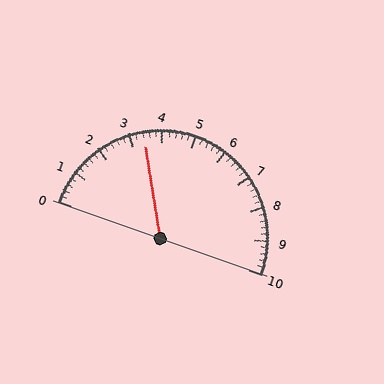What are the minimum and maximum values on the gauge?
The gauge ranges from 0 to 10.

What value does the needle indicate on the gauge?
The needle indicates approximately 3.4.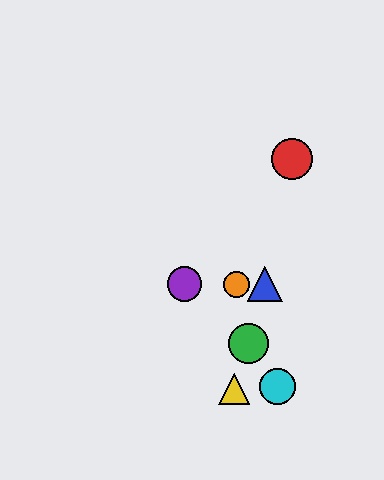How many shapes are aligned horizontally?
3 shapes (the blue triangle, the purple circle, the orange circle) are aligned horizontally.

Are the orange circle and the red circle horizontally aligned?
No, the orange circle is at y≈284 and the red circle is at y≈159.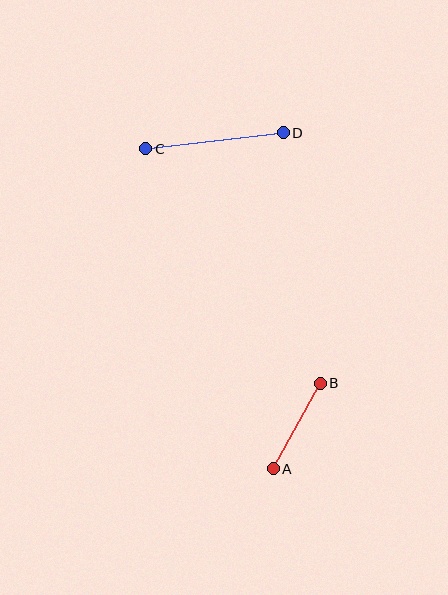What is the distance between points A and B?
The distance is approximately 98 pixels.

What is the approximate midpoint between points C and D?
The midpoint is at approximately (215, 141) pixels.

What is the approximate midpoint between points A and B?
The midpoint is at approximately (297, 426) pixels.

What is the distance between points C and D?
The distance is approximately 138 pixels.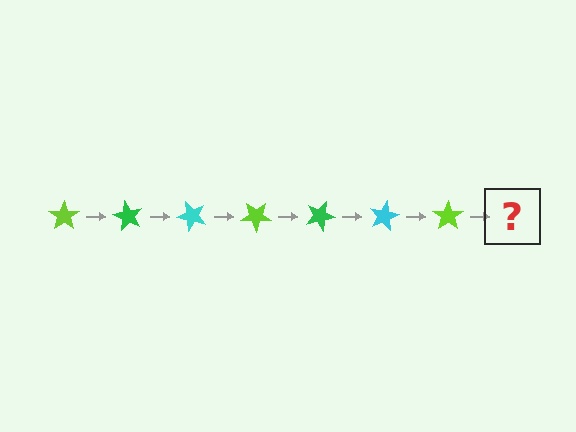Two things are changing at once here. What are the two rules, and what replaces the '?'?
The two rules are that it rotates 60 degrees each step and the color cycles through lime, green, and cyan. The '?' should be a green star, rotated 420 degrees from the start.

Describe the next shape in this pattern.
It should be a green star, rotated 420 degrees from the start.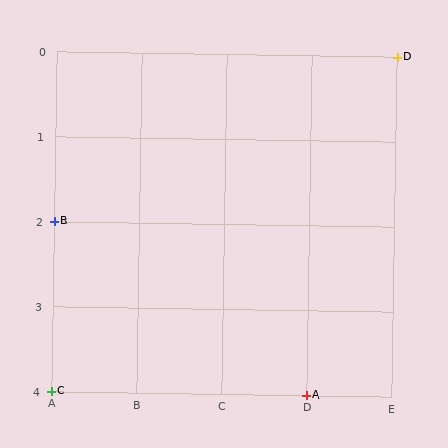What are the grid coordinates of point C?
Point C is at grid coordinates (A, 4).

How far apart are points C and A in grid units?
Points C and A are 3 columns apart.